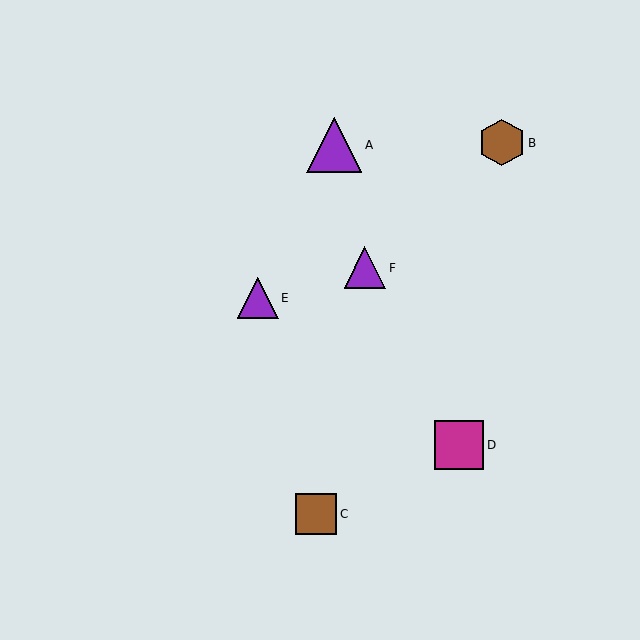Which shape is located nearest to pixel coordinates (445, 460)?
The magenta square (labeled D) at (459, 445) is nearest to that location.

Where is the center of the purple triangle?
The center of the purple triangle is at (258, 298).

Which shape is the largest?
The purple triangle (labeled A) is the largest.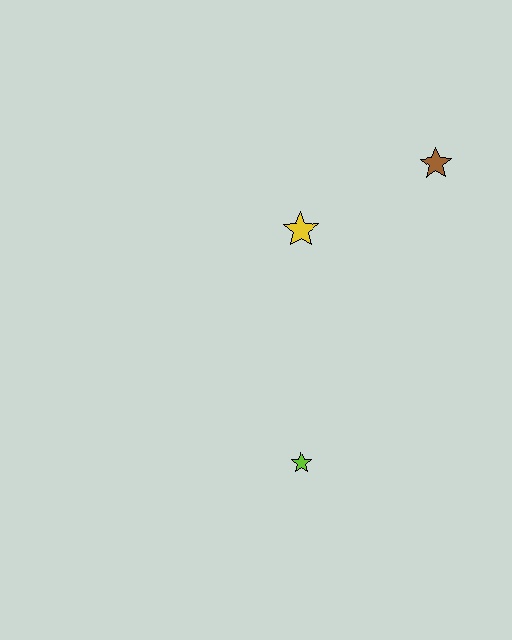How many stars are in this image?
There are 3 stars.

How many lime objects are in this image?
There is 1 lime object.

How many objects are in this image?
There are 3 objects.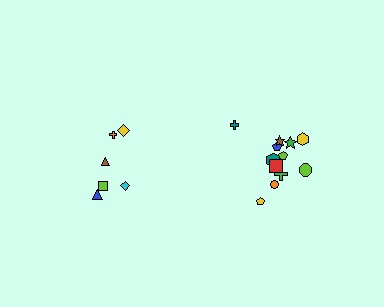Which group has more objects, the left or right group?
The right group.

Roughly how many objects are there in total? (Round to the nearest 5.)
Roughly 20 objects in total.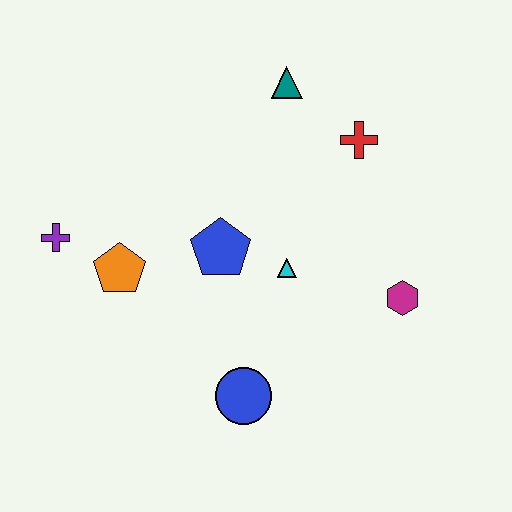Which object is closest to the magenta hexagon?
The cyan triangle is closest to the magenta hexagon.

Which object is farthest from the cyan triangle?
The purple cross is farthest from the cyan triangle.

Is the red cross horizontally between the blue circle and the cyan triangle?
No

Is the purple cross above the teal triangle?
No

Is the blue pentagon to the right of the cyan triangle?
No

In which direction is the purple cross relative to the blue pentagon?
The purple cross is to the left of the blue pentagon.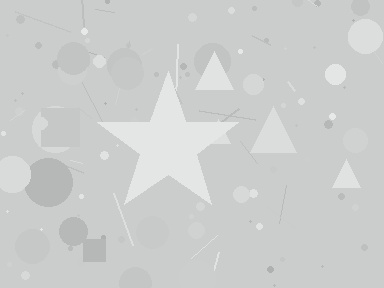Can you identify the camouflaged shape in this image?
The camouflaged shape is a star.